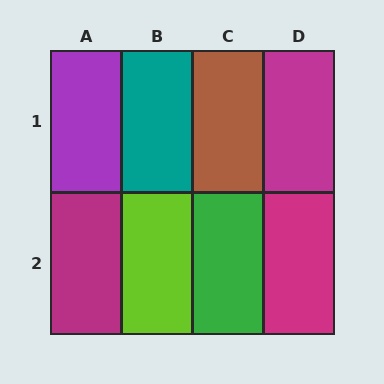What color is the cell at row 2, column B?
Lime.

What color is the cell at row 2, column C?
Green.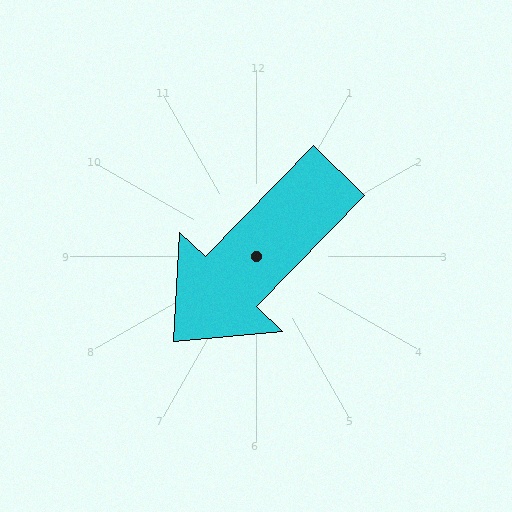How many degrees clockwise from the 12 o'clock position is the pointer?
Approximately 224 degrees.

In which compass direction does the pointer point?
Southwest.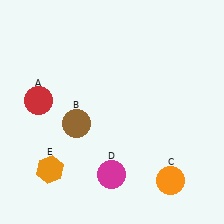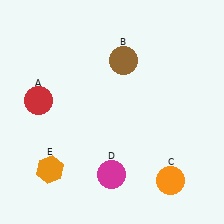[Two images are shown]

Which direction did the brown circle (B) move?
The brown circle (B) moved up.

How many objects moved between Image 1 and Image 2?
1 object moved between the two images.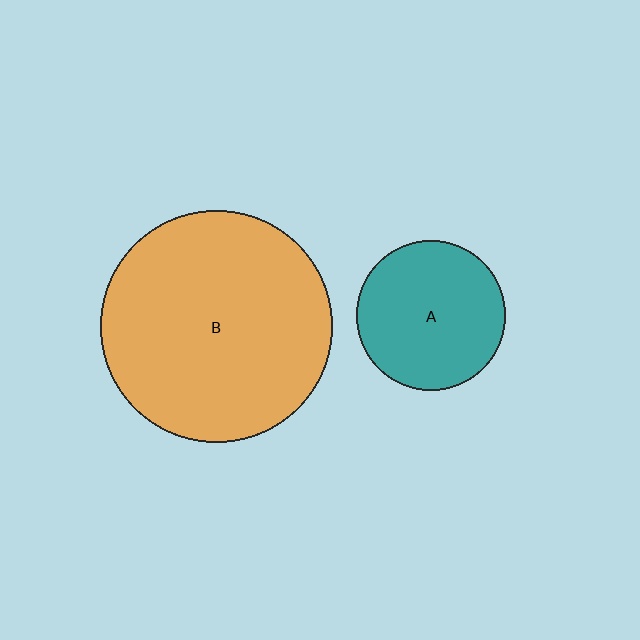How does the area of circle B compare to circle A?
Approximately 2.4 times.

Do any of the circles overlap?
No, none of the circles overlap.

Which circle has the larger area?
Circle B (orange).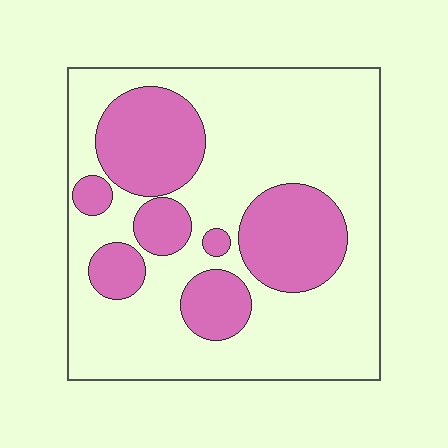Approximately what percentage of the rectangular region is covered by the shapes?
Approximately 30%.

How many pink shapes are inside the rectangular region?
7.